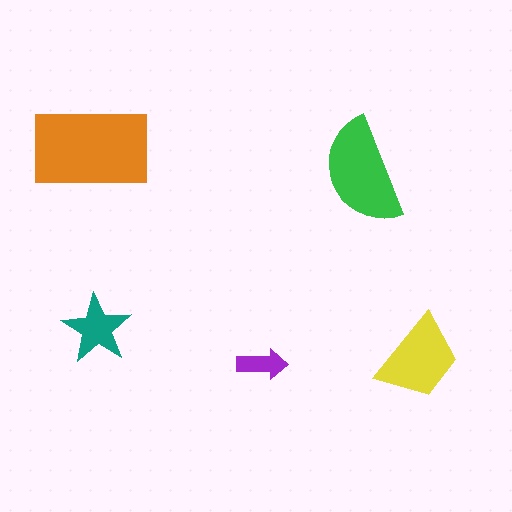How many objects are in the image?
There are 5 objects in the image.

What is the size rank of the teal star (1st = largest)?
4th.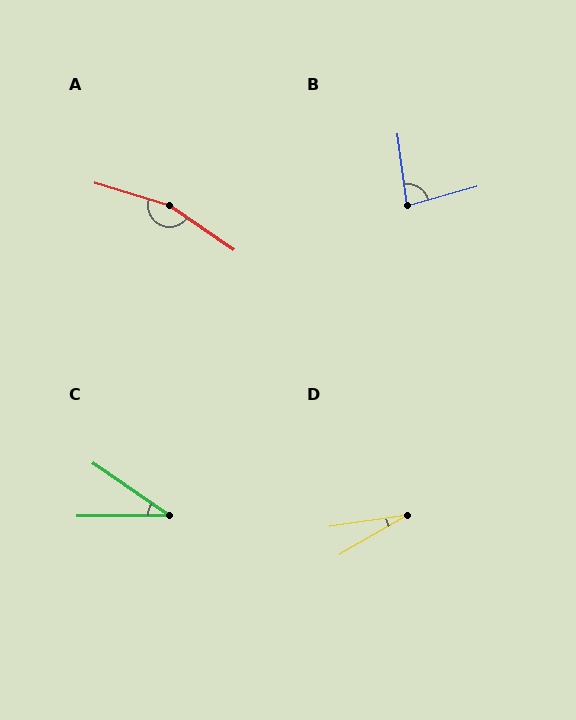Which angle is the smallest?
D, at approximately 21 degrees.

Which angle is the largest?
A, at approximately 162 degrees.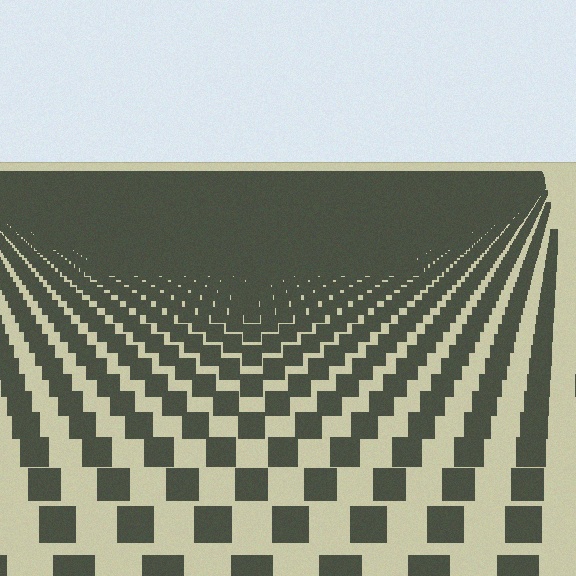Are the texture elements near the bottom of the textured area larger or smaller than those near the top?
Larger. Near the bottom, elements are closer to the viewer and appear at a bigger on-screen size.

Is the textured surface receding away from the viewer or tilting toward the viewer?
The surface is receding away from the viewer. Texture elements get smaller and denser toward the top.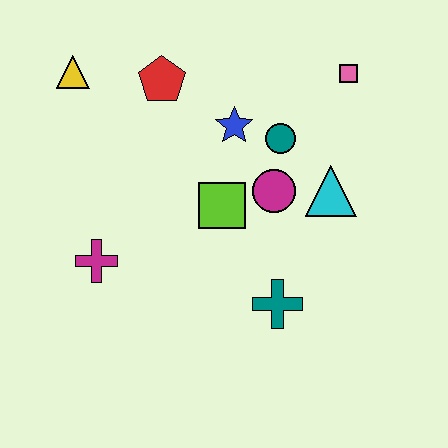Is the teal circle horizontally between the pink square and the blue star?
Yes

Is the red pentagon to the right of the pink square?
No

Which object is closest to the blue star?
The teal circle is closest to the blue star.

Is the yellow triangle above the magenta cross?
Yes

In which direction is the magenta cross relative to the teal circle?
The magenta cross is to the left of the teal circle.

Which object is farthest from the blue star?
The magenta cross is farthest from the blue star.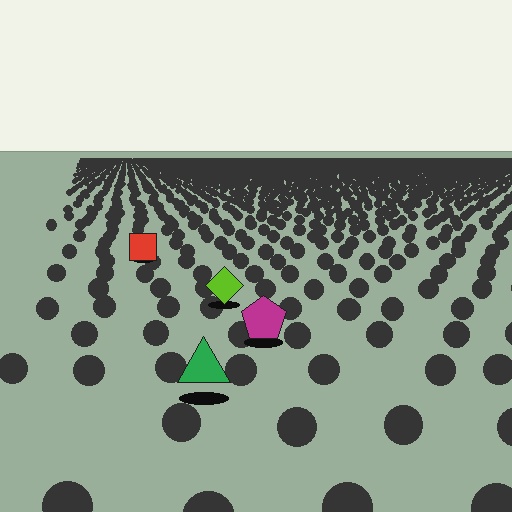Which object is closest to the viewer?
The green triangle is closest. The texture marks near it are larger and more spread out.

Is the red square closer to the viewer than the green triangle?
No. The green triangle is closer — you can tell from the texture gradient: the ground texture is coarser near it.